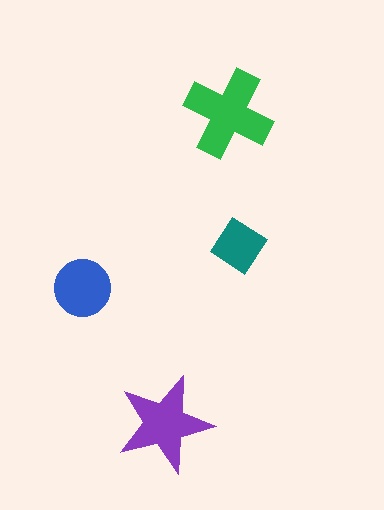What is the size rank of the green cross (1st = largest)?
1st.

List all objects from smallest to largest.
The teal diamond, the blue circle, the purple star, the green cross.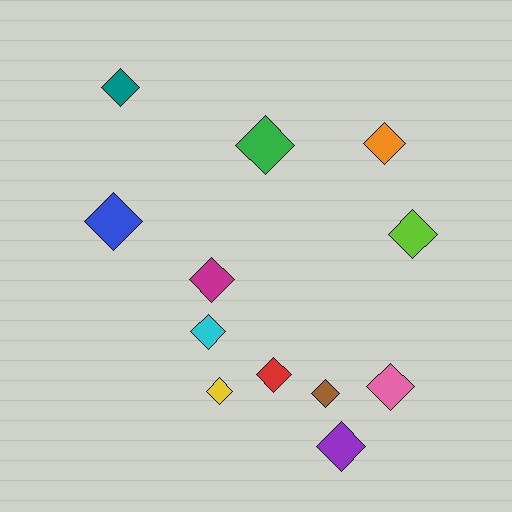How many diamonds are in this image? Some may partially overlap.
There are 12 diamonds.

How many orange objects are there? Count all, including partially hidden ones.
There is 1 orange object.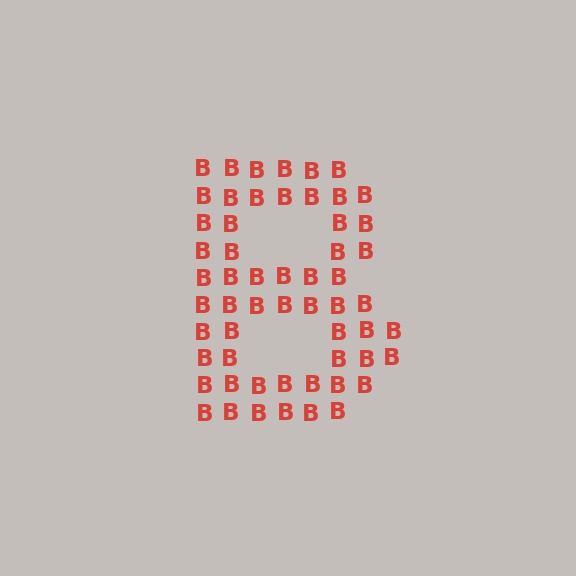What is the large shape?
The large shape is the letter B.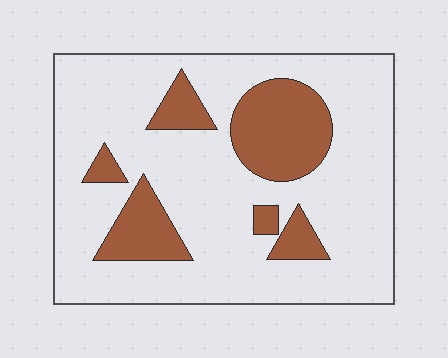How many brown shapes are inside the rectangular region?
6.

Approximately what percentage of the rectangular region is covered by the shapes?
Approximately 20%.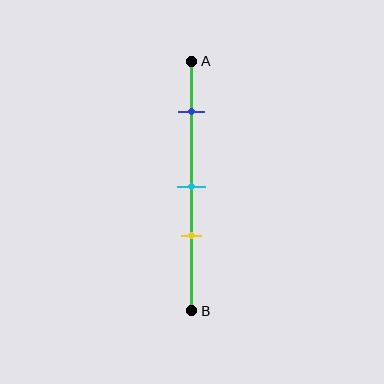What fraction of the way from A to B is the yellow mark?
The yellow mark is approximately 70% (0.7) of the way from A to B.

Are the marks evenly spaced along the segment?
No, the marks are not evenly spaced.